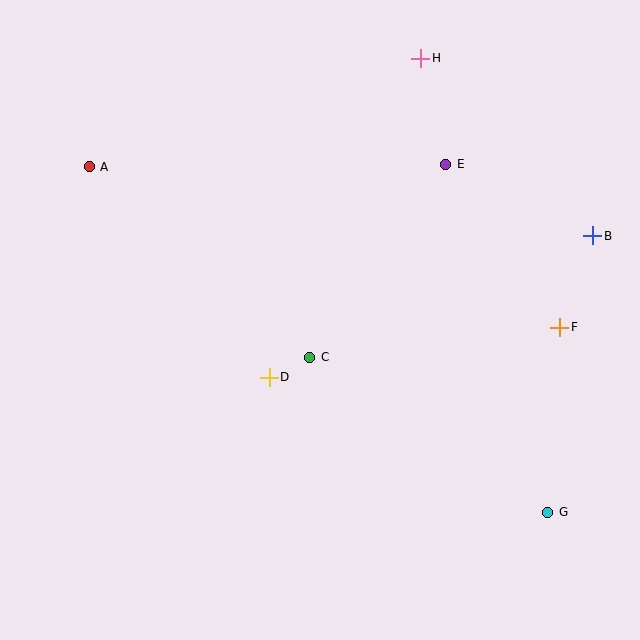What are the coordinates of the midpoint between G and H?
The midpoint between G and H is at (484, 285).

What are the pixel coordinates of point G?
Point G is at (548, 512).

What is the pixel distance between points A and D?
The distance between A and D is 277 pixels.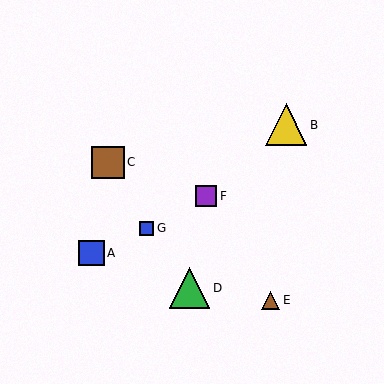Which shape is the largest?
The yellow triangle (labeled B) is the largest.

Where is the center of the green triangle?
The center of the green triangle is at (189, 288).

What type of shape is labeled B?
Shape B is a yellow triangle.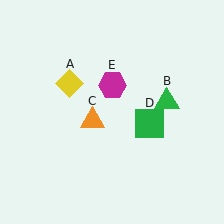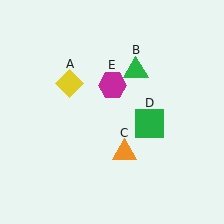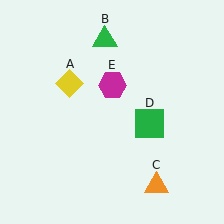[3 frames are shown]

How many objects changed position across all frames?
2 objects changed position: green triangle (object B), orange triangle (object C).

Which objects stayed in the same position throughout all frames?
Yellow diamond (object A) and green square (object D) and magenta hexagon (object E) remained stationary.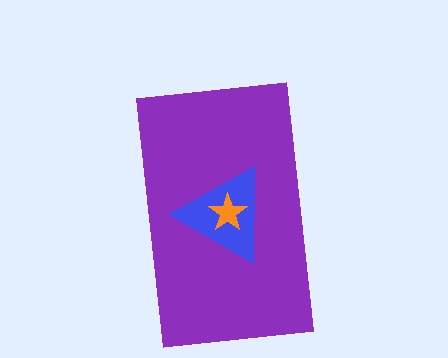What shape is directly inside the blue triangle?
The orange star.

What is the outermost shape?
The purple rectangle.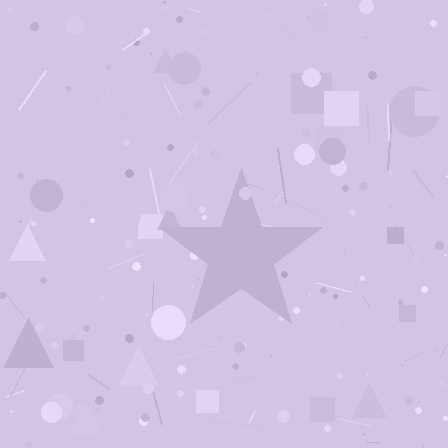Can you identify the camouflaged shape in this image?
The camouflaged shape is a star.